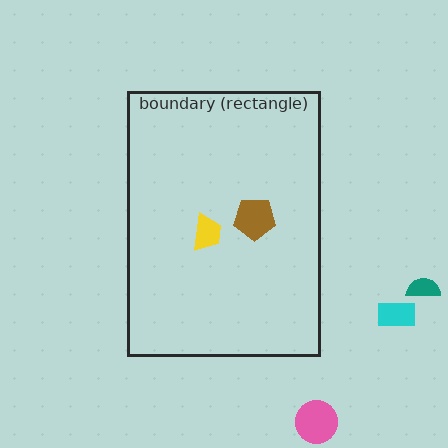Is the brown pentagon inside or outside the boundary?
Inside.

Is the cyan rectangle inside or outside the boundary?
Outside.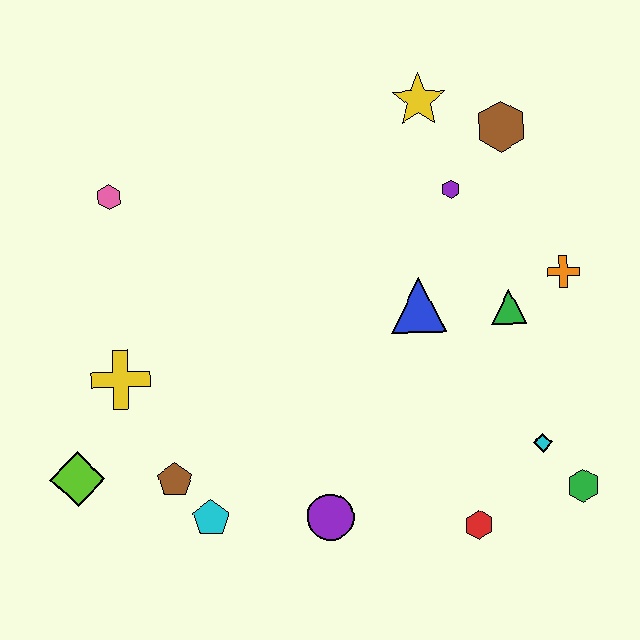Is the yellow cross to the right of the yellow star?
No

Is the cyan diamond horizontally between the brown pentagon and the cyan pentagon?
No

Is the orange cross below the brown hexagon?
Yes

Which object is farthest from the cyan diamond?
The pink hexagon is farthest from the cyan diamond.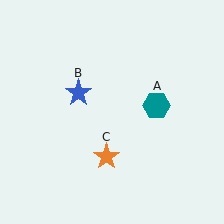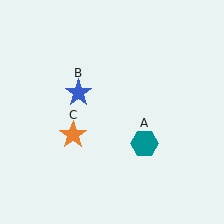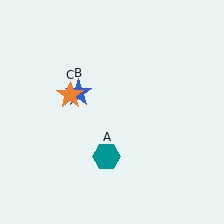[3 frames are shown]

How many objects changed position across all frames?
2 objects changed position: teal hexagon (object A), orange star (object C).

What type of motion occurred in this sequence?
The teal hexagon (object A), orange star (object C) rotated clockwise around the center of the scene.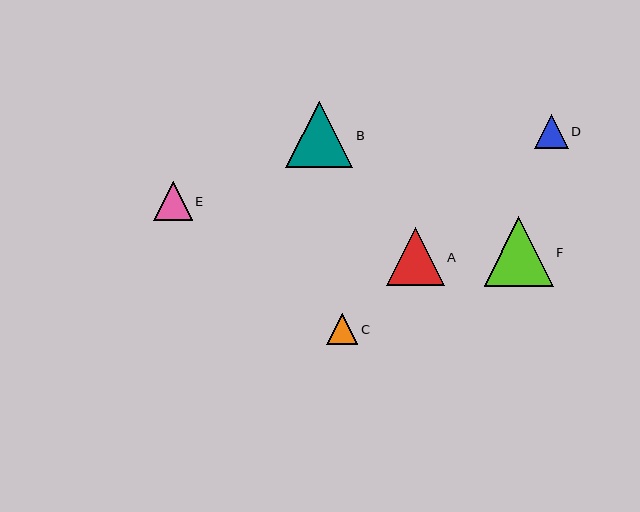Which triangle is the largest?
Triangle F is the largest with a size of approximately 69 pixels.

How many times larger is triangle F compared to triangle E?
Triangle F is approximately 1.8 times the size of triangle E.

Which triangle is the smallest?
Triangle C is the smallest with a size of approximately 31 pixels.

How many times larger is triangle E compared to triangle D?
Triangle E is approximately 1.1 times the size of triangle D.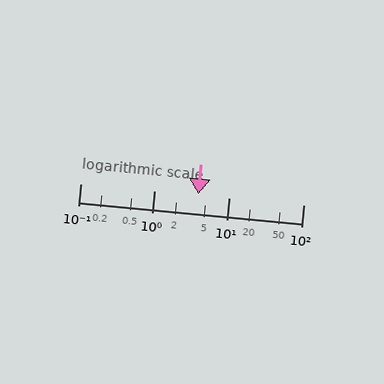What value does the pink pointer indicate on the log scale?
The pointer indicates approximately 3.9.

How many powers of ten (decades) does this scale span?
The scale spans 3 decades, from 0.1 to 100.